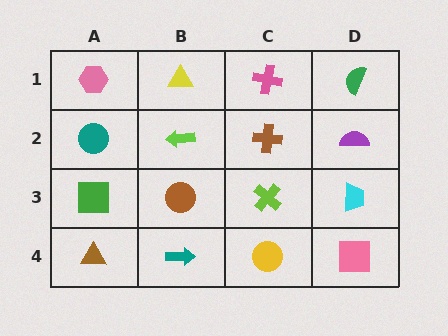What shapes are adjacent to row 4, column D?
A cyan trapezoid (row 3, column D), a yellow circle (row 4, column C).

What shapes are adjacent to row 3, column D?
A purple semicircle (row 2, column D), a pink square (row 4, column D), a lime cross (row 3, column C).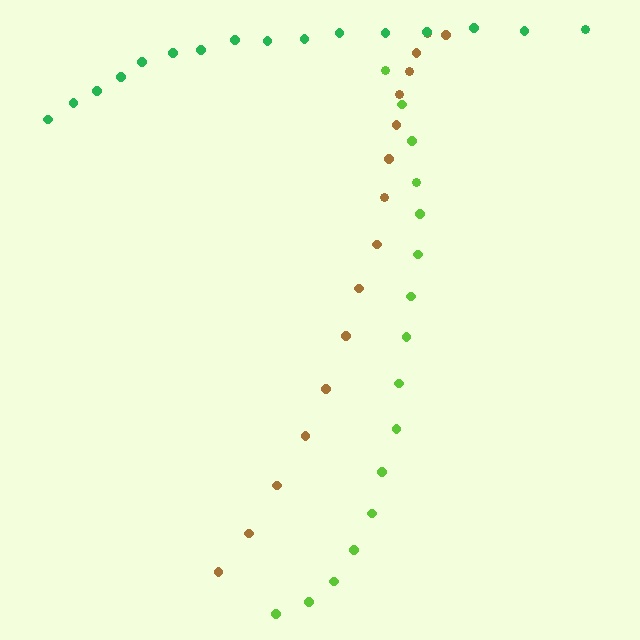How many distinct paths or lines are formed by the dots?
There are 3 distinct paths.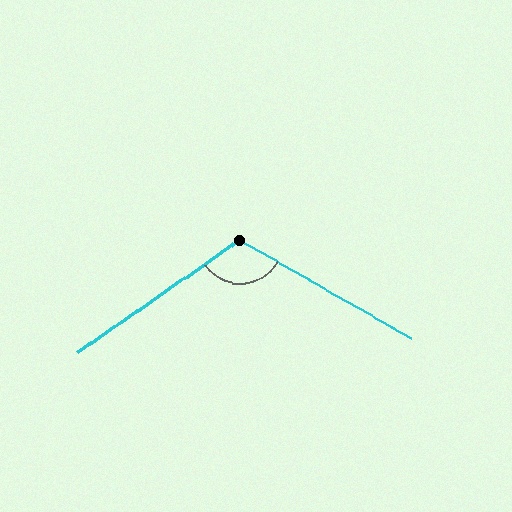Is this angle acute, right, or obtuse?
It is obtuse.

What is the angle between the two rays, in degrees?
Approximately 116 degrees.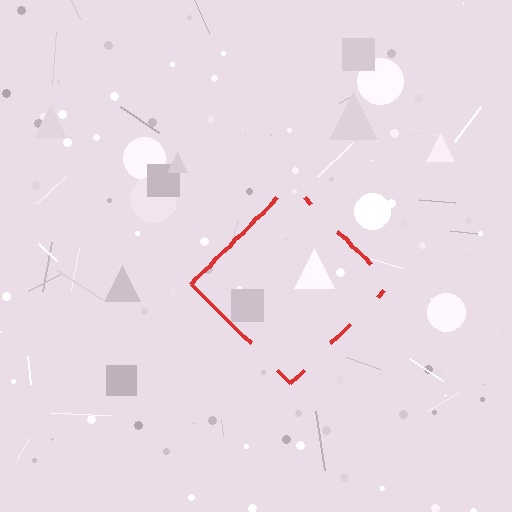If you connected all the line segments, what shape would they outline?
They would outline a diamond.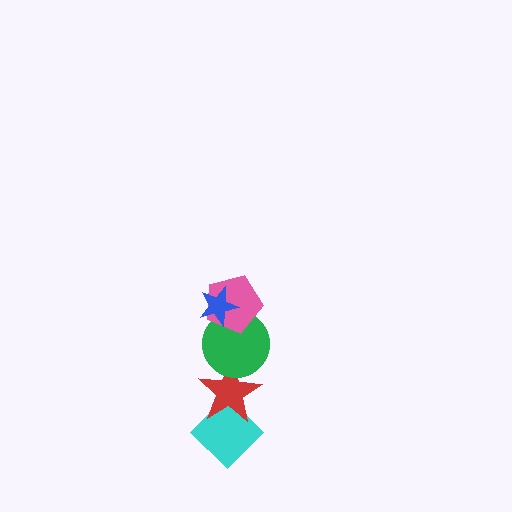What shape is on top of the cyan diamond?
The red star is on top of the cyan diamond.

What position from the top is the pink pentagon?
The pink pentagon is 2nd from the top.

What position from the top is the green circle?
The green circle is 3rd from the top.